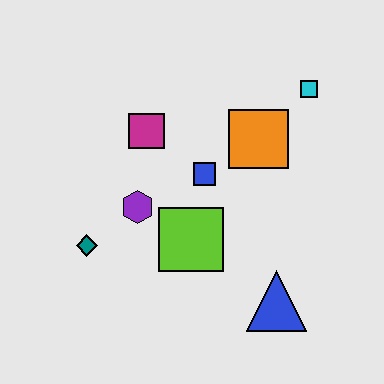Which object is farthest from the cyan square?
The teal diamond is farthest from the cyan square.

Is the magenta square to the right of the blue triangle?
No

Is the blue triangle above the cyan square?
No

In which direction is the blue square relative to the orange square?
The blue square is to the left of the orange square.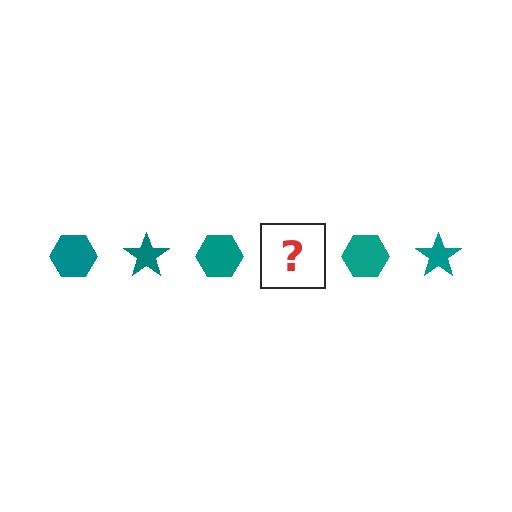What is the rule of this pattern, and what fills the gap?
The rule is that the pattern cycles through hexagon, star shapes in teal. The gap should be filled with a teal star.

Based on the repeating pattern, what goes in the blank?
The blank should be a teal star.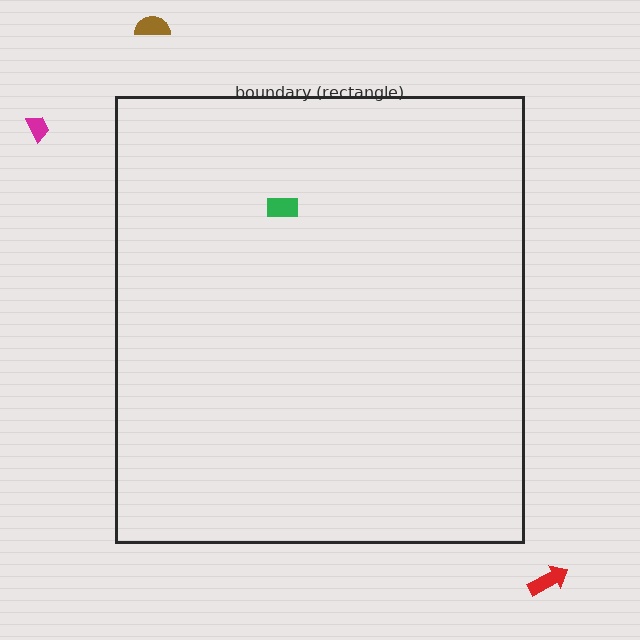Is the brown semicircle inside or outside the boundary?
Outside.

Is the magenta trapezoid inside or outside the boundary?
Outside.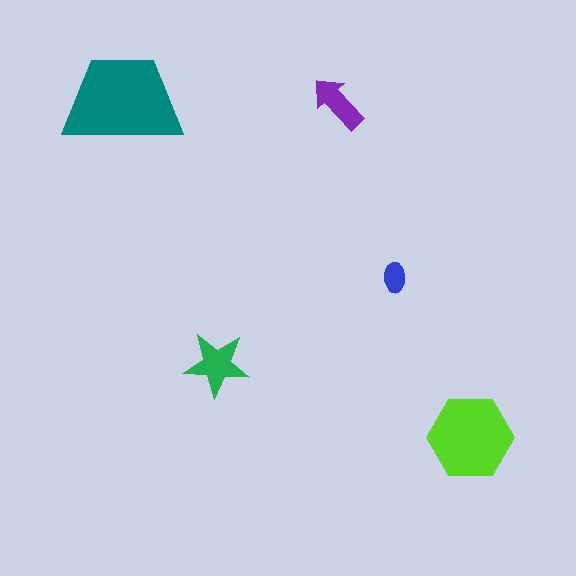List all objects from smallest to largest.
The blue ellipse, the purple arrow, the green star, the lime hexagon, the teal trapezoid.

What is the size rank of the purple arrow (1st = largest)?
4th.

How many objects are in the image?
There are 5 objects in the image.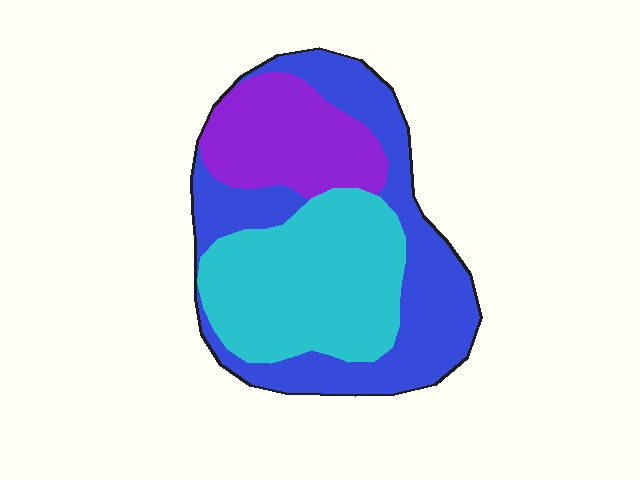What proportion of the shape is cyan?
Cyan takes up between a third and a half of the shape.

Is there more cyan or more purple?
Cyan.